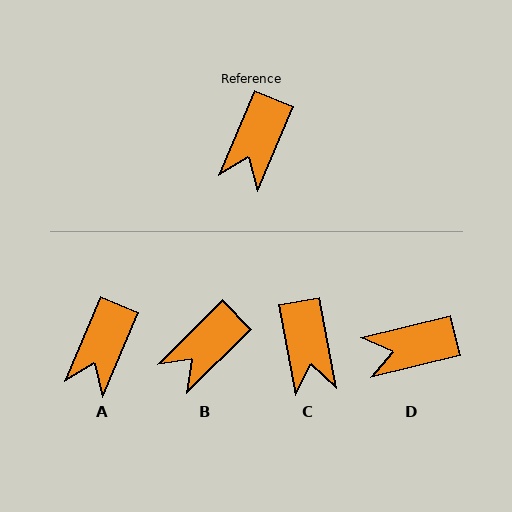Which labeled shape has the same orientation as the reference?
A.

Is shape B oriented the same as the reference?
No, it is off by about 23 degrees.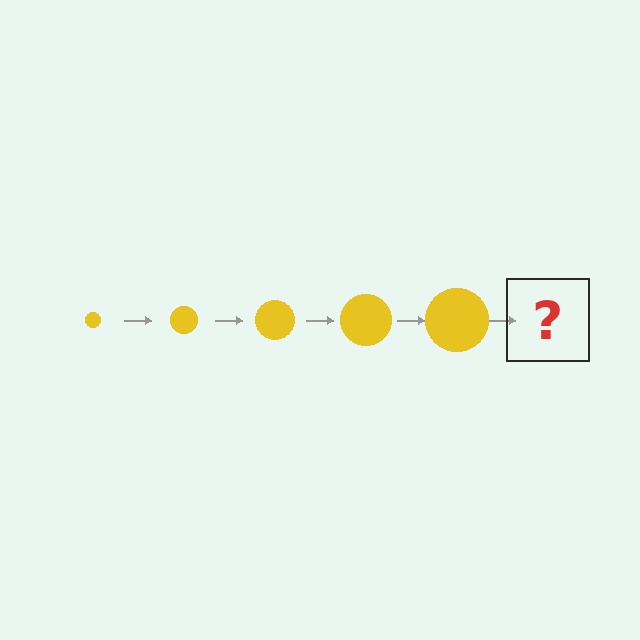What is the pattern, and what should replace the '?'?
The pattern is that the circle gets progressively larger each step. The '?' should be a yellow circle, larger than the previous one.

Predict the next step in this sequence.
The next step is a yellow circle, larger than the previous one.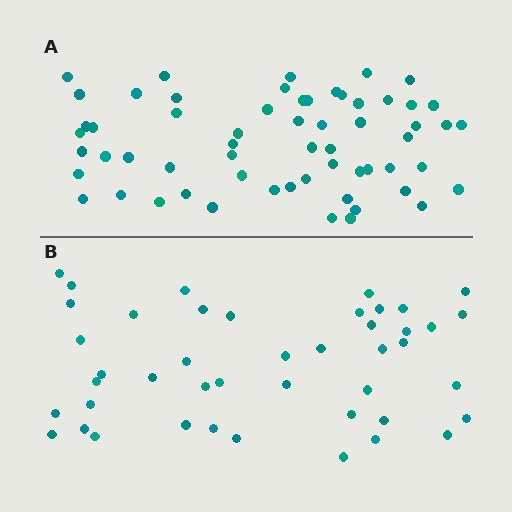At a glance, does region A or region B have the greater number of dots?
Region A (the top region) has more dots.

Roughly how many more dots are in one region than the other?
Region A has approximately 15 more dots than region B.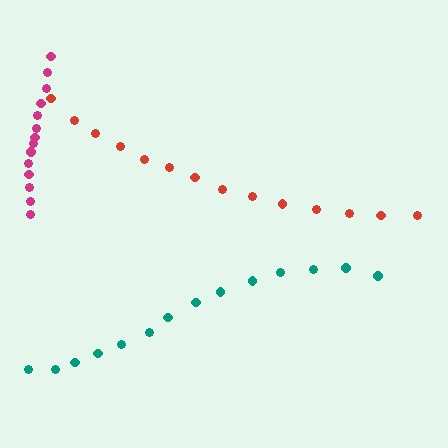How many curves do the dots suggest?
There are 3 distinct paths.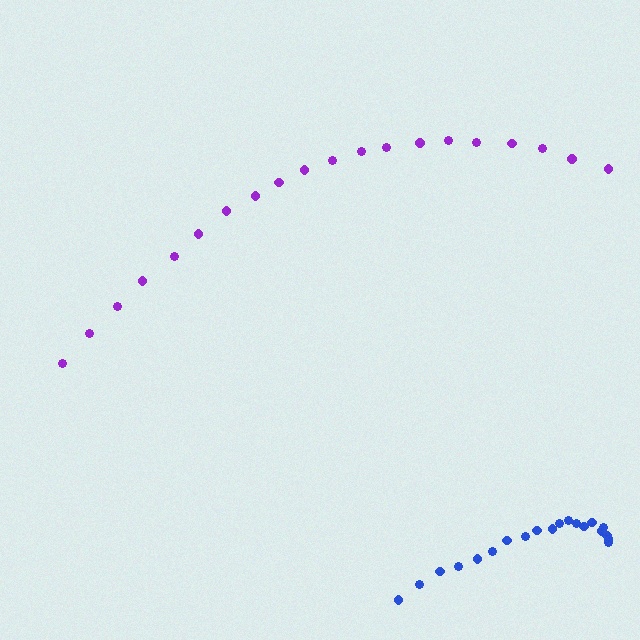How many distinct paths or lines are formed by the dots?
There are 2 distinct paths.